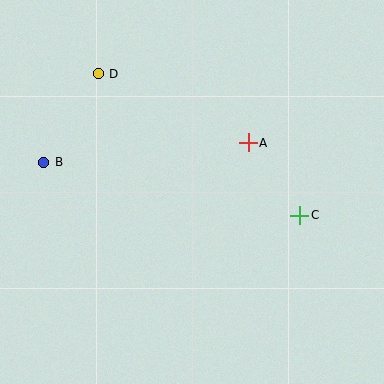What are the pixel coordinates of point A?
Point A is at (248, 143).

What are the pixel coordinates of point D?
Point D is at (98, 74).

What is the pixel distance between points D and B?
The distance between D and B is 104 pixels.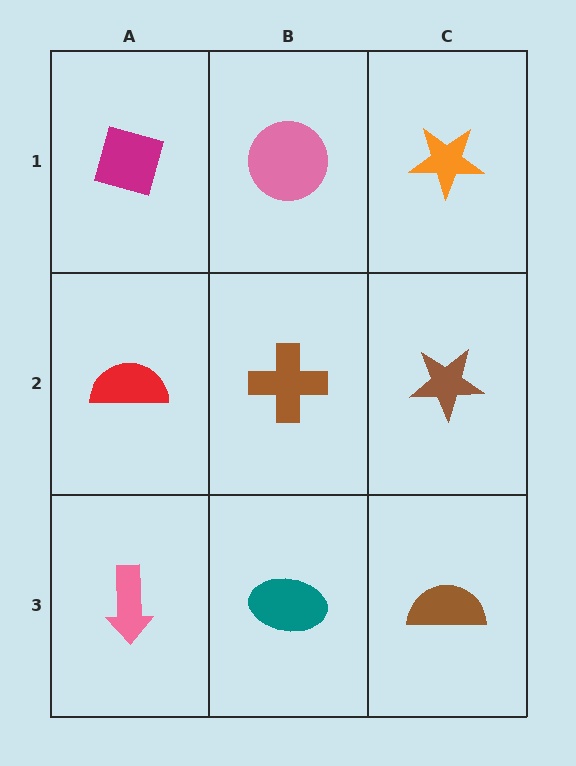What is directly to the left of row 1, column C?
A pink circle.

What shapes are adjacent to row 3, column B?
A brown cross (row 2, column B), a pink arrow (row 3, column A), a brown semicircle (row 3, column C).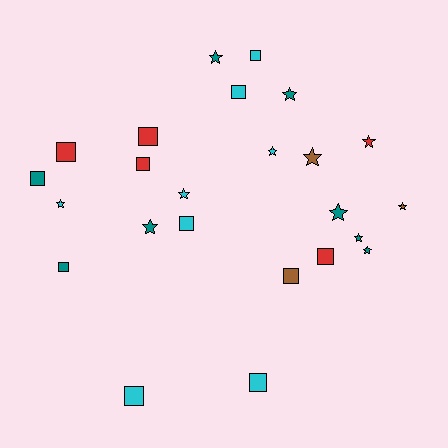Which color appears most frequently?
Teal, with 8 objects.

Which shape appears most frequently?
Star, with 12 objects.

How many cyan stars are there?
There are 3 cyan stars.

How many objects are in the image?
There are 24 objects.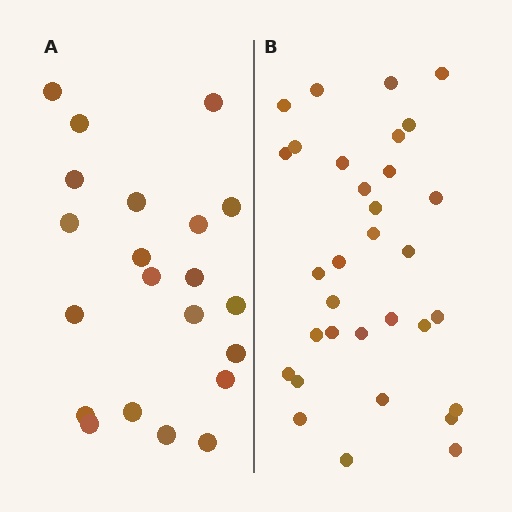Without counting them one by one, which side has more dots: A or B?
Region B (the right region) has more dots.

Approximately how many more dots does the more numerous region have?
Region B has roughly 12 or so more dots than region A.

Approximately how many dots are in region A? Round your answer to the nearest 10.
About 20 dots. (The exact count is 21, which rounds to 20.)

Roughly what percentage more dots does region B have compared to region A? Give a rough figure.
About 50% more.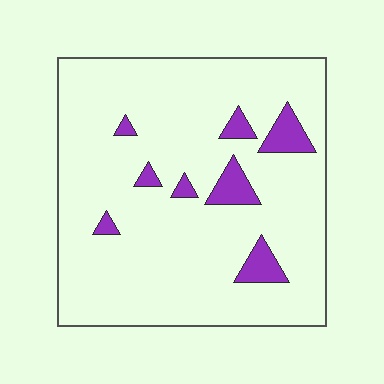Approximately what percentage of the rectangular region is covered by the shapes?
Approximately 10%.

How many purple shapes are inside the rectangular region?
8.